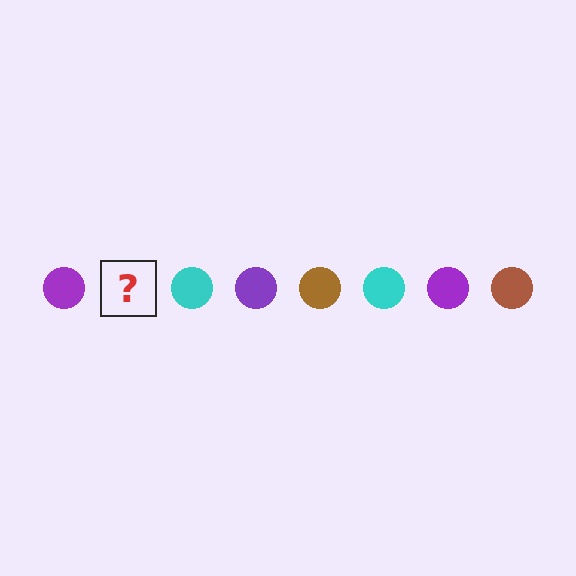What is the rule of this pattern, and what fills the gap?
The rule is that the pattern cycles through purple, brown, cyan circles. The gap should be filled with a brown circle.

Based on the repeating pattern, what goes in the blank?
The blank should be a brown circle.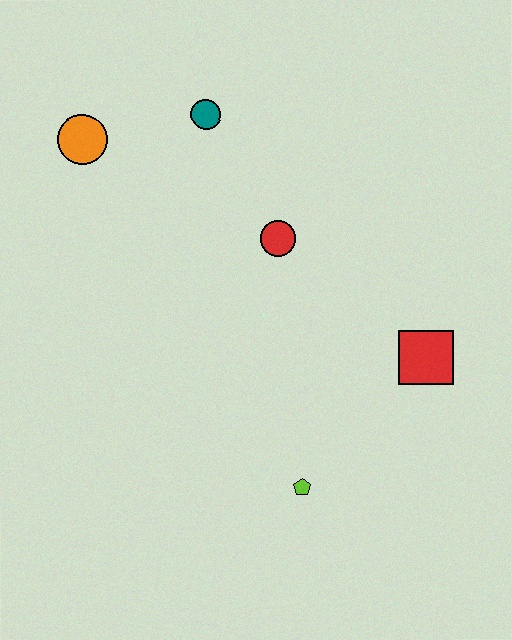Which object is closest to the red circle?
The teal circle is closest to the red circle.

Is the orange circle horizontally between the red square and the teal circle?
No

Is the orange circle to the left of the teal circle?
Yes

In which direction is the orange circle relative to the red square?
The orange circle is to the left of the red square.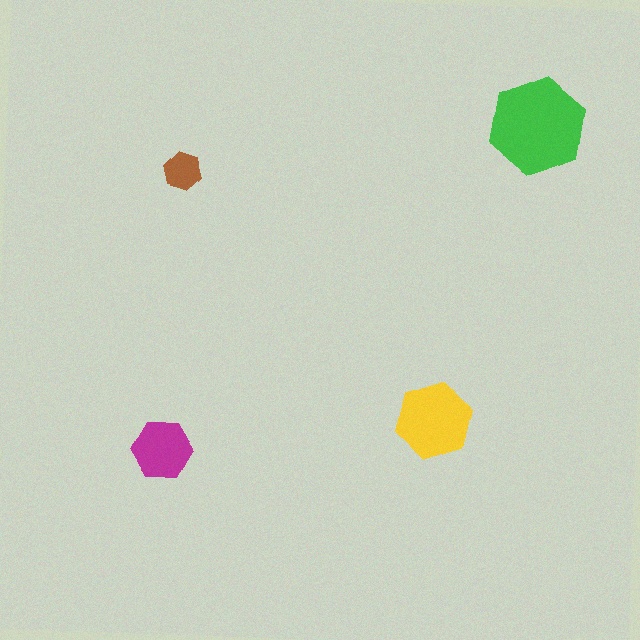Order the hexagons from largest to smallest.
the green one, the yellow one, the magenta one, the brown one.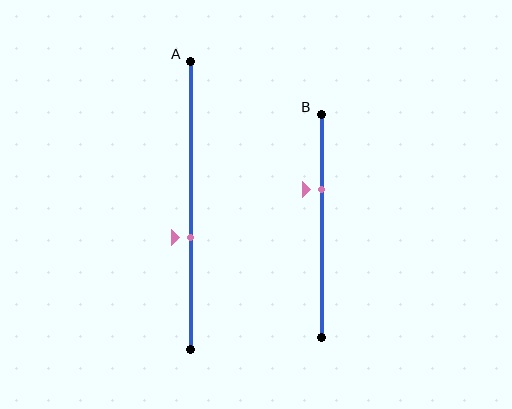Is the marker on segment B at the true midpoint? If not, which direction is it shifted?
No, the marker on segment B is shifted upward by about 16% of the segment length.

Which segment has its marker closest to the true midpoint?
Segment A has its marker closest to the true midpoint.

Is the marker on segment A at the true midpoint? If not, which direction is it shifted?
No, the marker on segment A is shifted downward by about 11% of the segment length.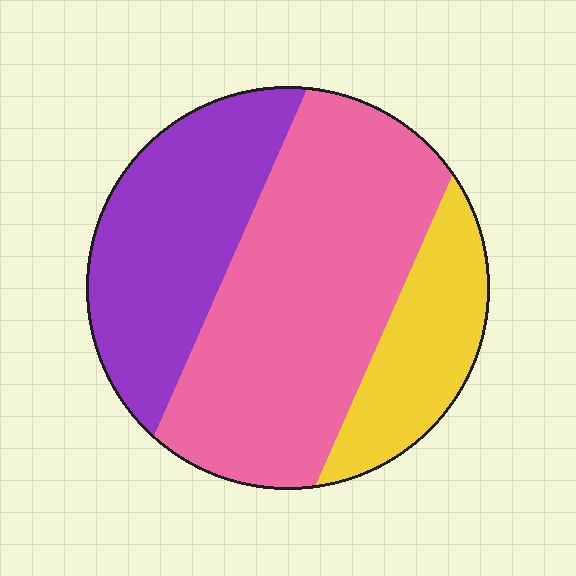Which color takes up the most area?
Pink, at roughly 50%.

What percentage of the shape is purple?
Purple takes up about one third (1/3) of the shape.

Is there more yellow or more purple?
Purple.